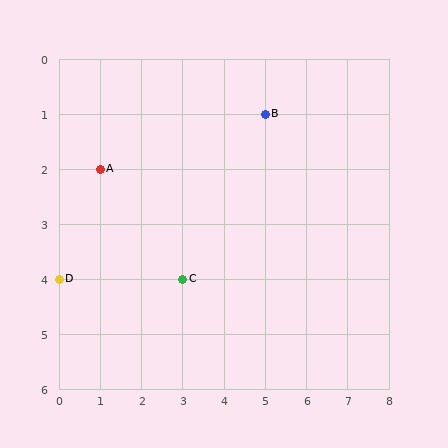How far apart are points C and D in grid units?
Points C and D are 3 columns apart.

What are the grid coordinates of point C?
Point C is at grid coordinates (3, 4).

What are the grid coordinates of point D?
Point D is at grid coordinates (0, 4).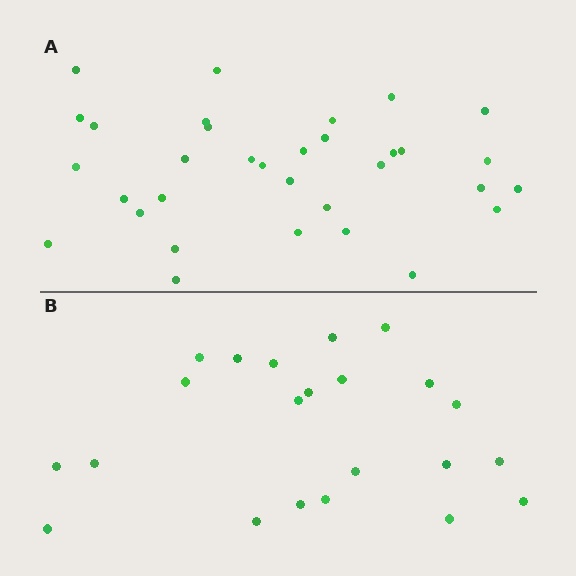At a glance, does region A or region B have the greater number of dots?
Region A (the top region) has more dots.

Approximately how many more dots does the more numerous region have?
Region A has roughly 12 or so more dots than region B.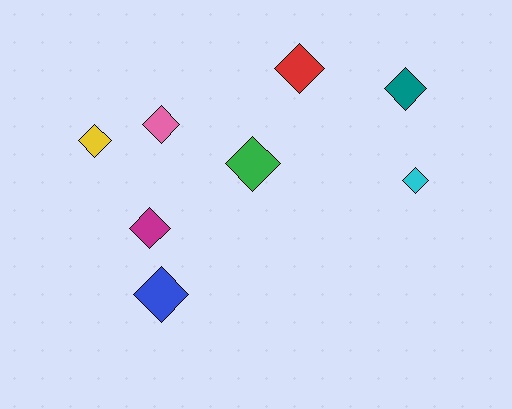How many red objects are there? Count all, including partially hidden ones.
There is 1 red object.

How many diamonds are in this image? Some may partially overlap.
There are 8 diamonds.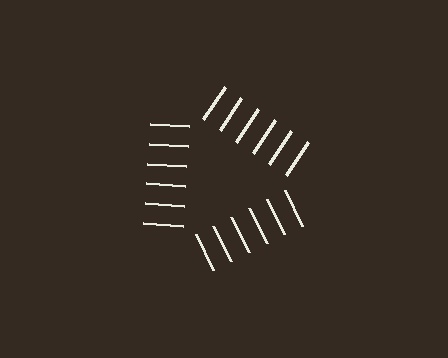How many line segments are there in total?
18 — 6 along each of the 3 edges.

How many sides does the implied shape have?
3 sides — the line-ends trace a triangle.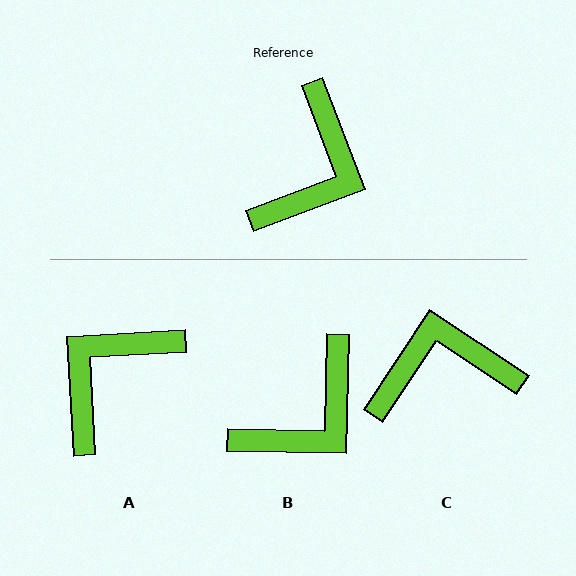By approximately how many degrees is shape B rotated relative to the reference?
Approximately 22 degrees clockwise.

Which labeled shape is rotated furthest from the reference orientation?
A, about 163 degrees away.